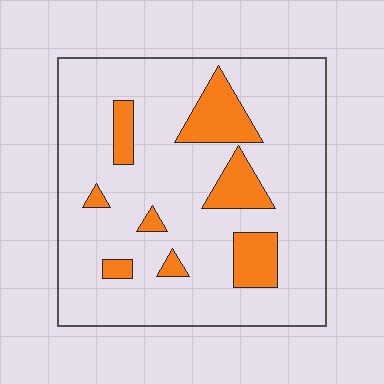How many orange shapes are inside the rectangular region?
8.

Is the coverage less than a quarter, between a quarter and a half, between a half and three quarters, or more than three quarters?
Less than a quarter.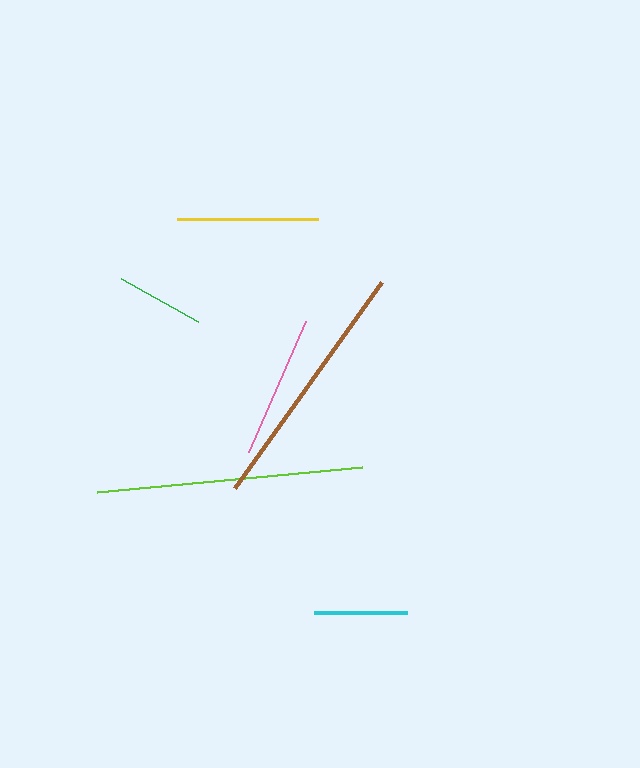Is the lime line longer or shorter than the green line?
The lime line is longer than the green line.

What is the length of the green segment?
The green segment is approximately 88 pixels long.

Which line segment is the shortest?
The green line is the shortest at approximately 88 pixels.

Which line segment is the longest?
The lime line is the longest at approximately 267 pixels.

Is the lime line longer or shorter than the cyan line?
The lime line is longer than the cyan line.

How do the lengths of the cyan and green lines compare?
The cyan and green lines are approximately the same length.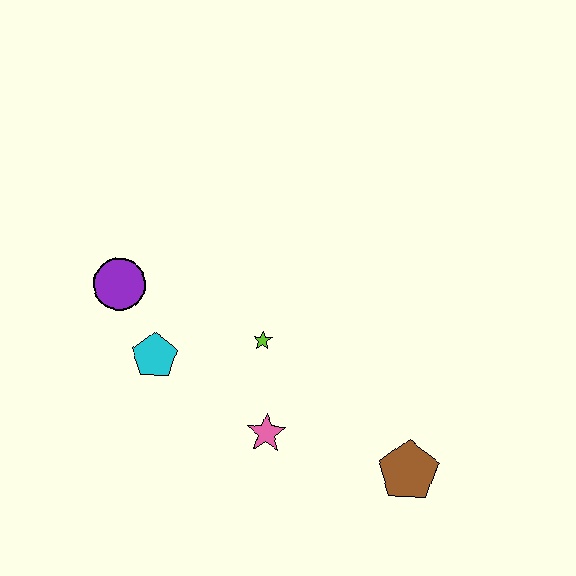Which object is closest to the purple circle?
The cyan pentagon is closest to the purple circle.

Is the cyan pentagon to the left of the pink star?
Yes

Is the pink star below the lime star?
Yes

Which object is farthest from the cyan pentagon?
The brown pentagon is farthest from the cyan pentagon.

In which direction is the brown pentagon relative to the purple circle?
The brown pentagon is to the right of the purple circle.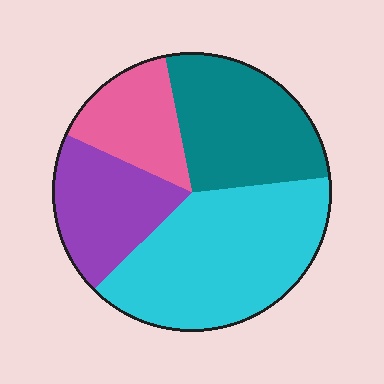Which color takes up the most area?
Cyan, at roughly 40%.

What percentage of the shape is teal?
Teal covers 26% of the shape.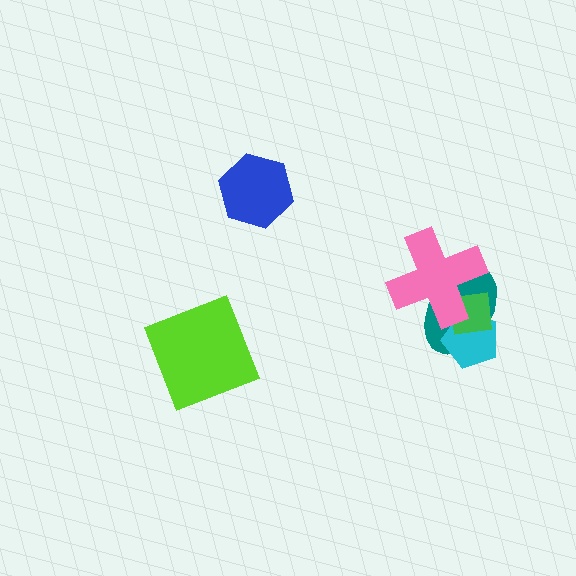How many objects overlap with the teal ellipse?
3 objects overlap with the teal ellipse.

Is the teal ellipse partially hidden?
Yes, it is partially covered by another shape.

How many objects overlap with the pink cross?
3 objects overlap with the pink cross.